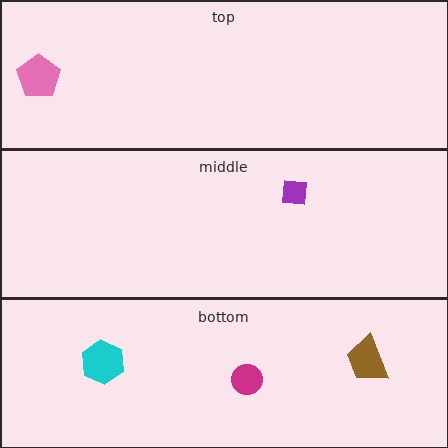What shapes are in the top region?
The pink pentagon.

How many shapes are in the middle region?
1.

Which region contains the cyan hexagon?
The bottom region.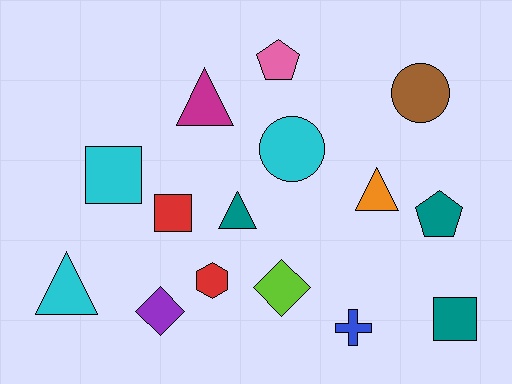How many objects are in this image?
There are 15 objects.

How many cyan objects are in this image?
There are 3 cyan objects.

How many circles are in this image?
There are 2 circles.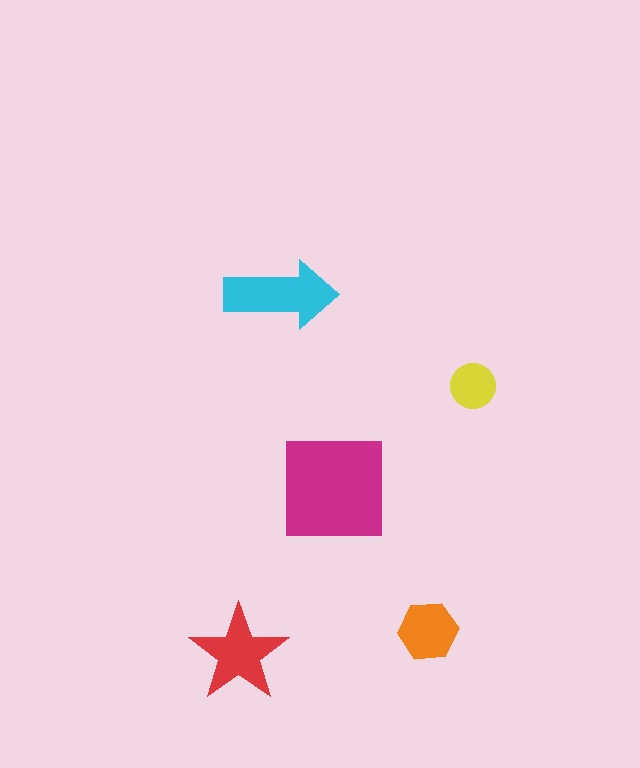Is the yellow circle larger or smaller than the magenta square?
Smaller.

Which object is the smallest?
The yellow circle.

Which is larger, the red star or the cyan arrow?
The cyan arrow.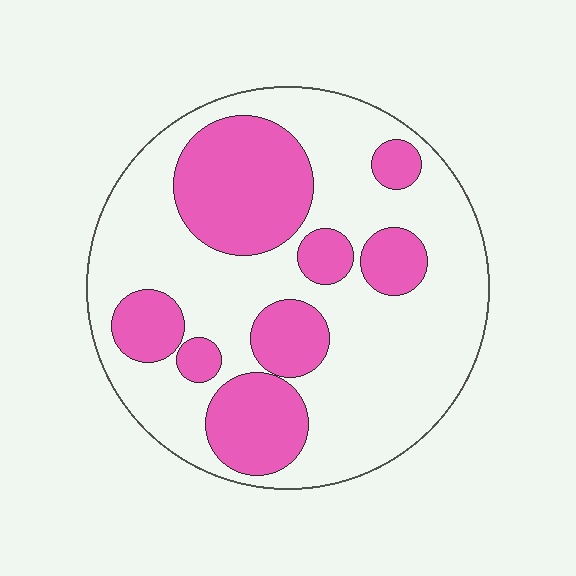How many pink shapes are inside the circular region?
8.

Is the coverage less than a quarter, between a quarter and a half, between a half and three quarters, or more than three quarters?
Between a quarter and a half.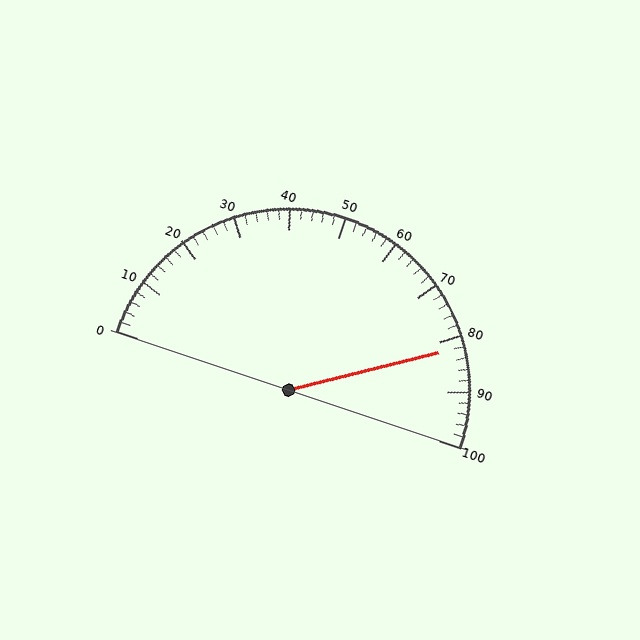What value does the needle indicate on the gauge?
The needle indicates approximately 82.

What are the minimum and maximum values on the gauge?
The gauge ranges from 0 to 100.